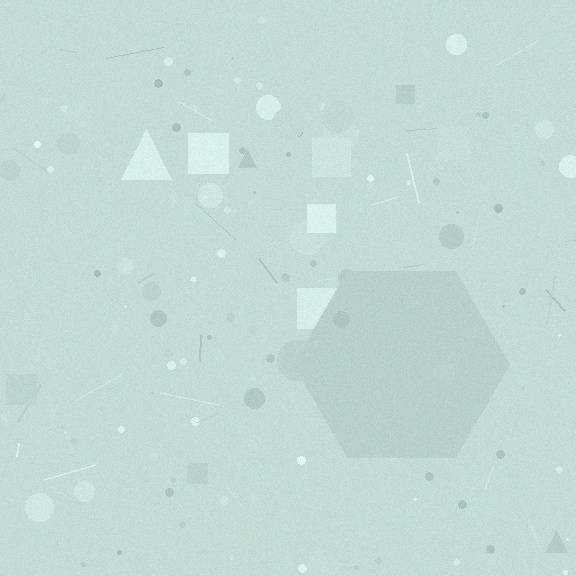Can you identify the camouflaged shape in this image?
The camouflaged shape is a hexagon.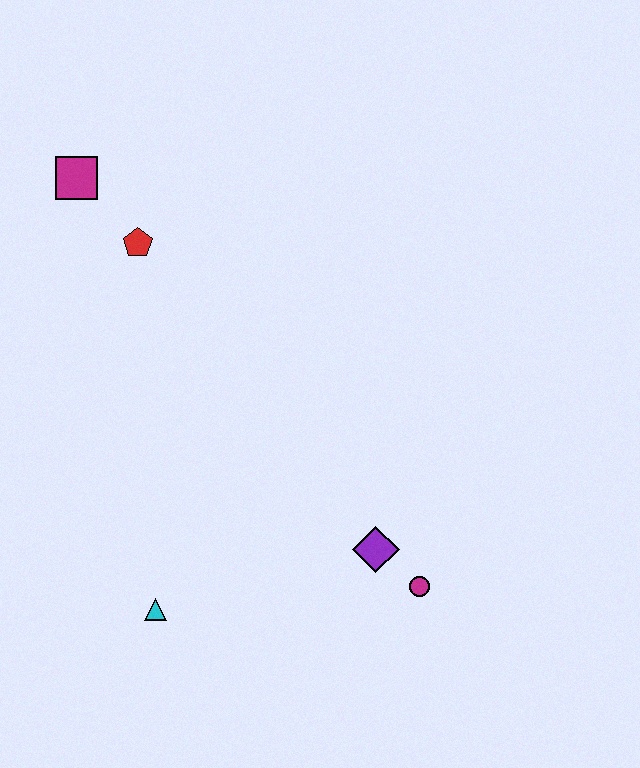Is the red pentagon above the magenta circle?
Yes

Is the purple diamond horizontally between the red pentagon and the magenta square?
No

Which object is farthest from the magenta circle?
The magenta square is farthest from the magenta circle.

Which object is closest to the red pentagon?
The magenta square is closest to the red pentagon.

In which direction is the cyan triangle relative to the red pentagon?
The cyan triangle is below the red pentagon.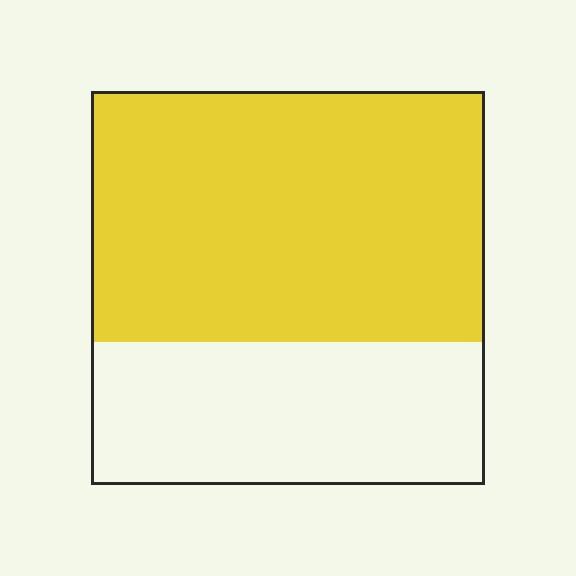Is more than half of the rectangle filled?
Yes.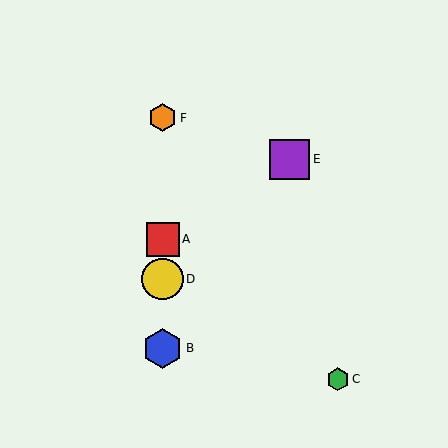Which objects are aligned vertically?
Objects A, B, D, F are aligned vertically.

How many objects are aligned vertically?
4 objects (A, B, D, F) are aligned vertically.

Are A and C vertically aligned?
No, A is at x≈163 and C is at x≈338.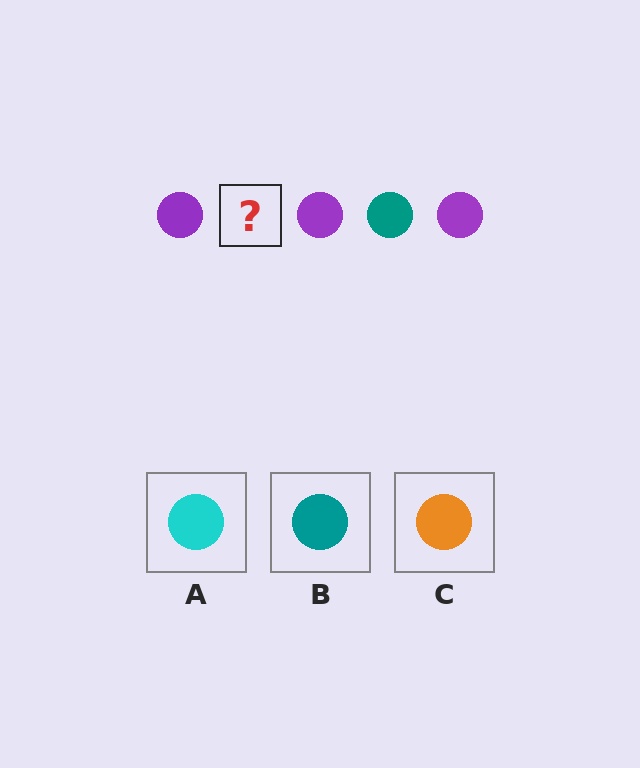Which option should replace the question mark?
Option B.